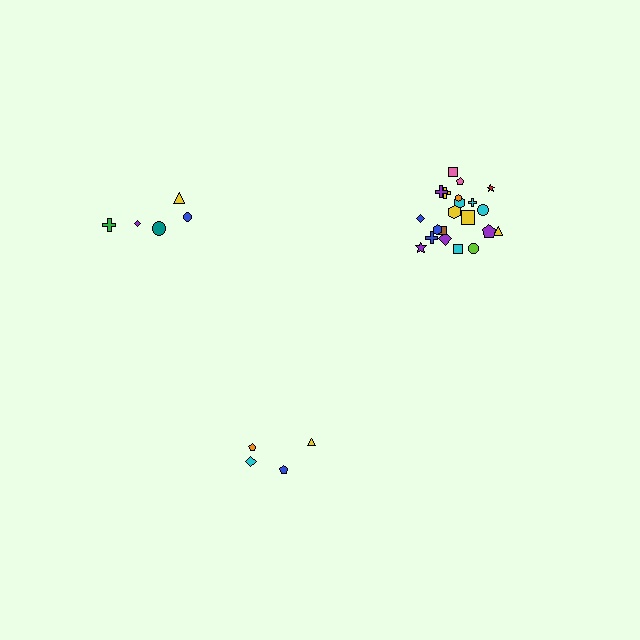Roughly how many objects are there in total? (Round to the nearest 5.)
Roughly 30 objects in total.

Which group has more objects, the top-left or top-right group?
The top-right group.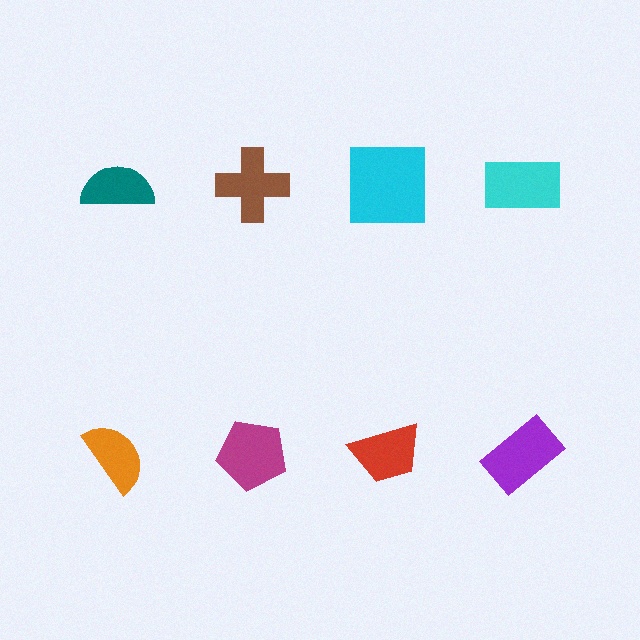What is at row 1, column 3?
A cyan square.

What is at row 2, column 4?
A purple rectangle.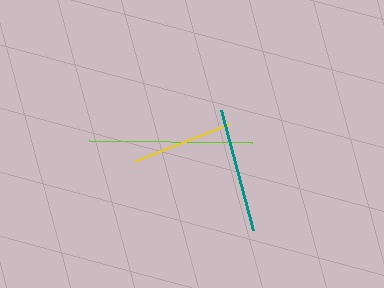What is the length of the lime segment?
The lime segment is approximately 163 pixels long.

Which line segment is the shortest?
The yellow line is the shortest at approximately 101 pixels.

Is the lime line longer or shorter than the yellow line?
The lime line is longer than the yellow line.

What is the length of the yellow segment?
The yellow segment is approximately 101 pixels long.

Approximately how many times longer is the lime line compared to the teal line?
The lime line is approximately 1.3 times the length of the teal line.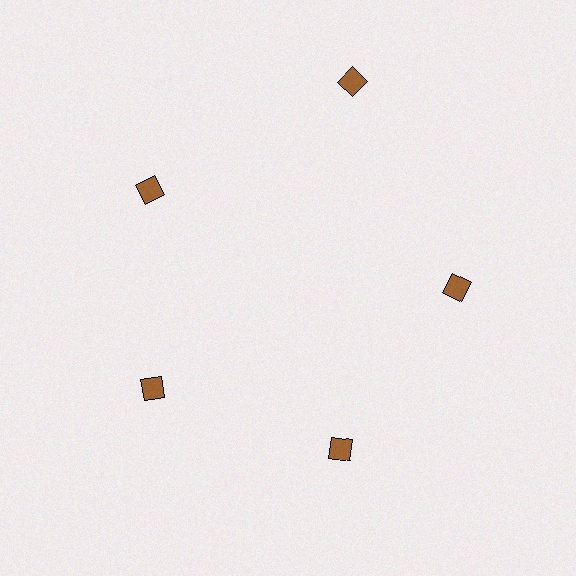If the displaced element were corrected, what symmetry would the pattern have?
It would have 5-fold rotational symmetry — the pattern would map onto itself every 72 degrees.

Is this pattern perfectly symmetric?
No. The 5 brown diamonds are arranged in a ring, but one element near the 1 o'clock position is pushed outward from the center, breaking the 5-fold rotational symmetry.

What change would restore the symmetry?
The symmetry would be restored by moving it inward, back onto the ring so that all 5 diamonds sit at equal angles and equal distance from the center.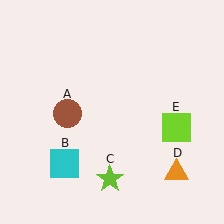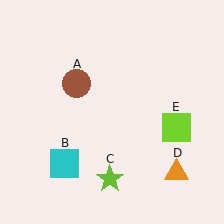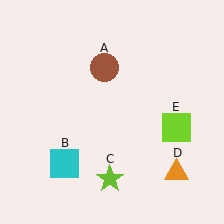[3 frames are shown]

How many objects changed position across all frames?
1 object changed position: brown circle (object A).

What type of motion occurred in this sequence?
The brown circle (object A) rotated clockwise around the center of the scene.